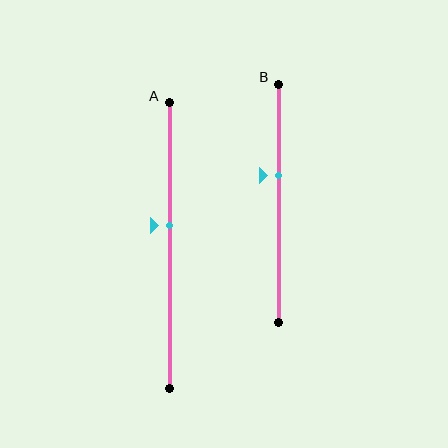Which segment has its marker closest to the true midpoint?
Segment A has its marker closest to the true midpoint.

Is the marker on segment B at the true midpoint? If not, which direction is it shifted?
No, the marker on segment B is shifted upward by about 12% of the segment length.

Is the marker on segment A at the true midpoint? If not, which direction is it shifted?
No, the marker on segment A is shifted upward by about 7% of the segment length.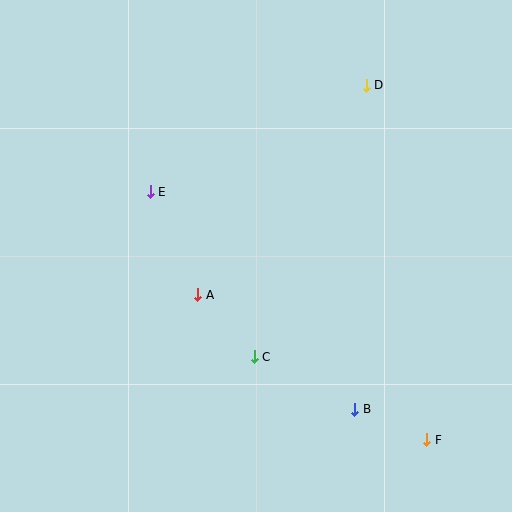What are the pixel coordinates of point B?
Point B is at (355, 409).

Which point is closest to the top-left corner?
Point E is closest to the top-left corner.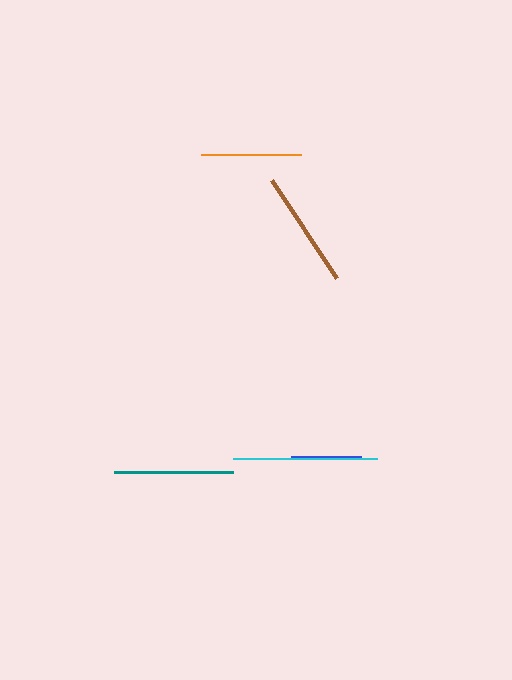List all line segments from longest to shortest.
From longest to shortest: cyan, teal, brown, orange, blue.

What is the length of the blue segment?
The blue segment is approximately 70 pixels long.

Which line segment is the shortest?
The blue line is the shortest at approximately 70 pixels.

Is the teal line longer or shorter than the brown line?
The teal line is longer than the brown line.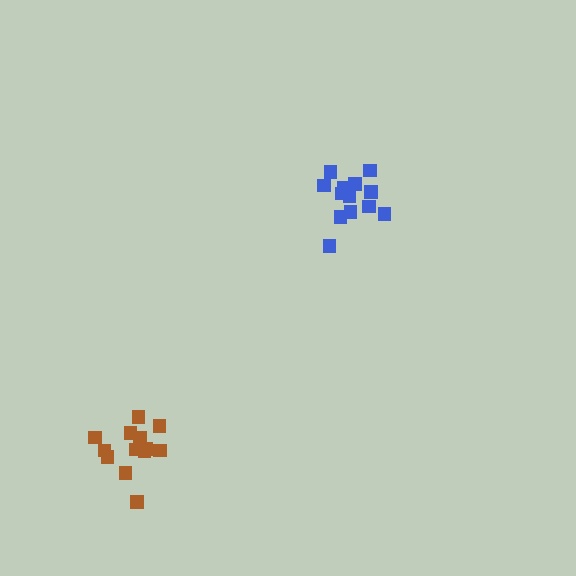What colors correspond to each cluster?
The clusters are colored: blue, brown.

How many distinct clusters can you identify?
There are 2 distinct clusters.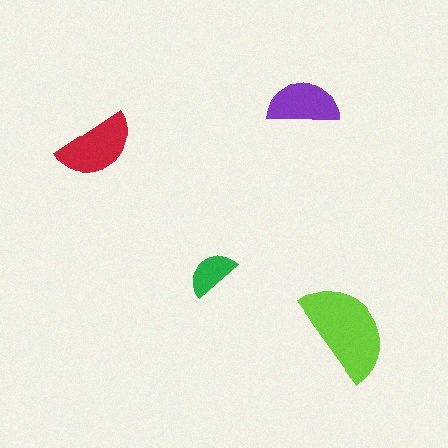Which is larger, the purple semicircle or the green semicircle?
The purple one.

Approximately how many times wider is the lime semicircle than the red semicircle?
About 1.5 times wider.